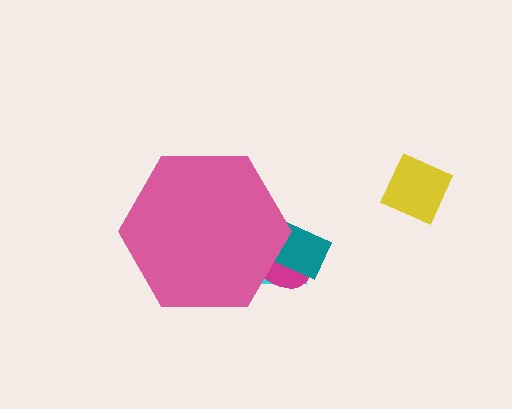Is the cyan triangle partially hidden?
Yes, the cyan triangle is partially hidden behind the pink hexagon.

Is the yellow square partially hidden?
No, the yellow square is fully visible.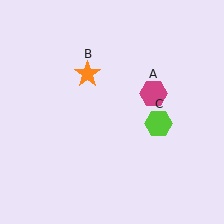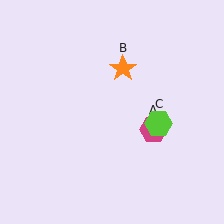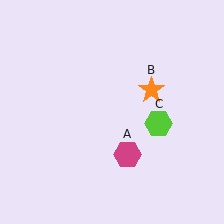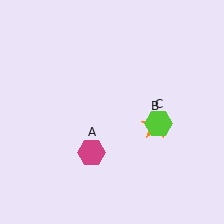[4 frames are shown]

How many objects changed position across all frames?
2 objects changed position: magenta hexagon (object A), orange star (object B).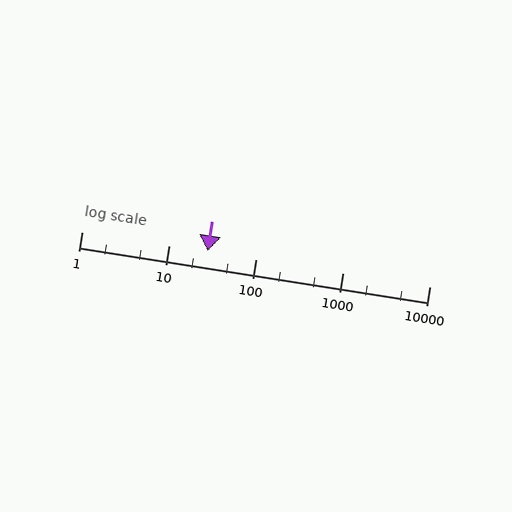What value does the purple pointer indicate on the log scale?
The pointer indicates approximately 28.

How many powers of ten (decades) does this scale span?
The scale spans 4 decades, from 1 to 10000.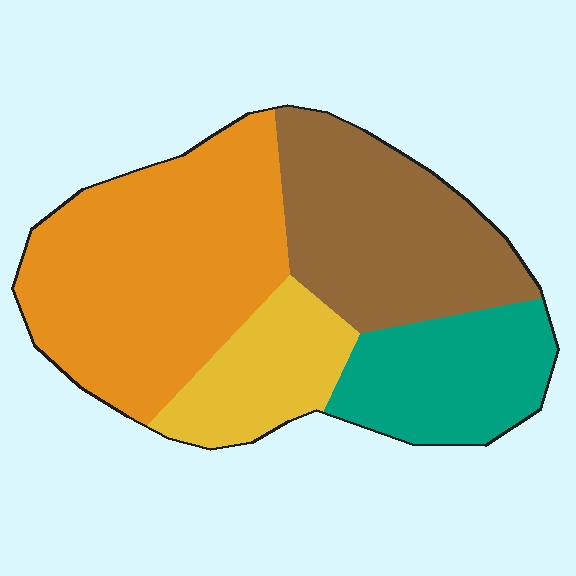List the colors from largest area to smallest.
From largest to smallest: orange, brown, teal, yellow.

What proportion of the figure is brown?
Brown takes up about one quarter (1/4) of the figure.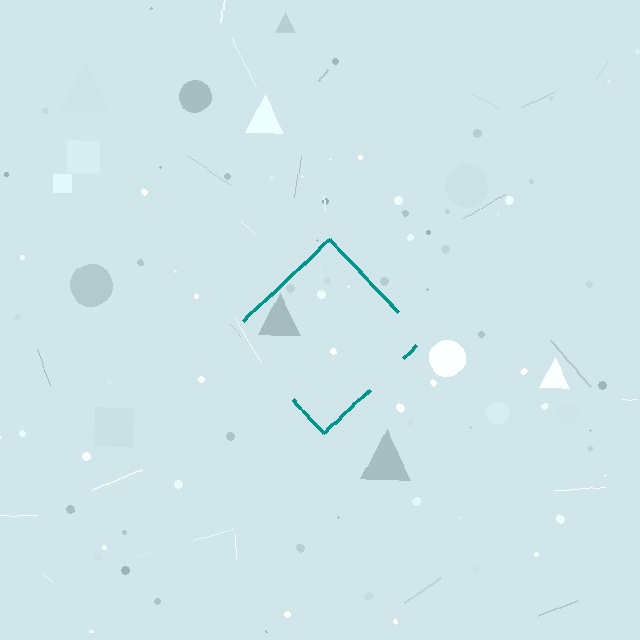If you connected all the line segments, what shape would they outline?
They would outline a diamond.